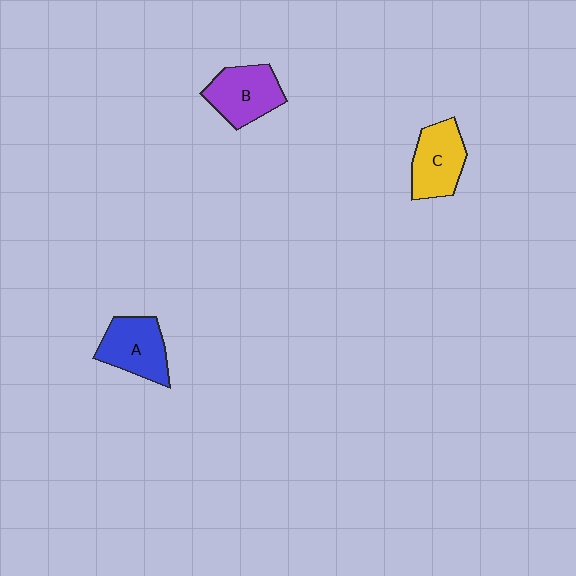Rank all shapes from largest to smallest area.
From largest to smallest: B (purple), A (blue), C (yellow).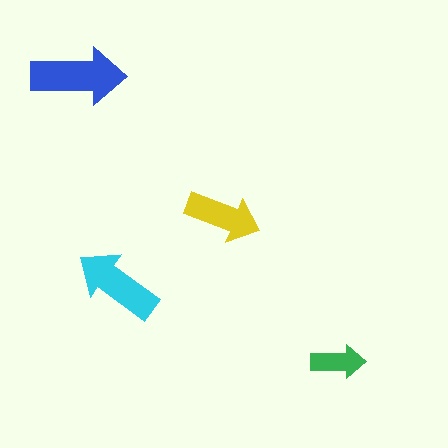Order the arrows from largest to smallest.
the blue one, the cyan one, the yellow one, the green one.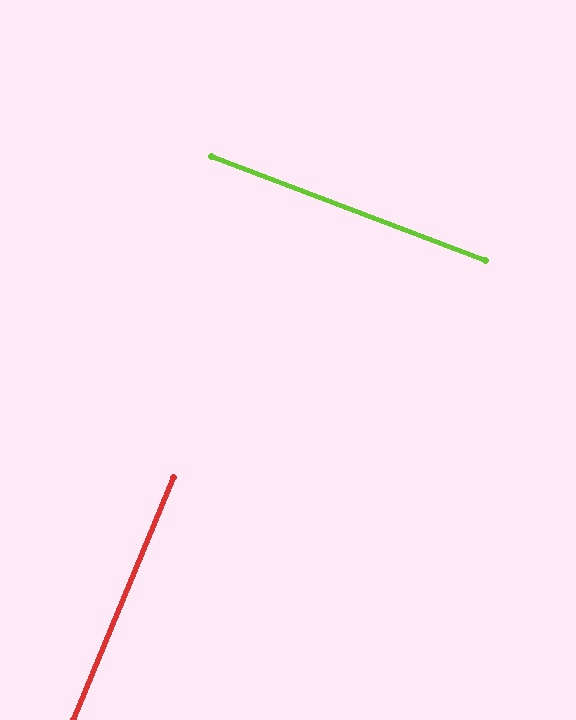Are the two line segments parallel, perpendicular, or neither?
Perpendicular — they meet at approximately 88°.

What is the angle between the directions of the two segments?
Approximately 88 degrees.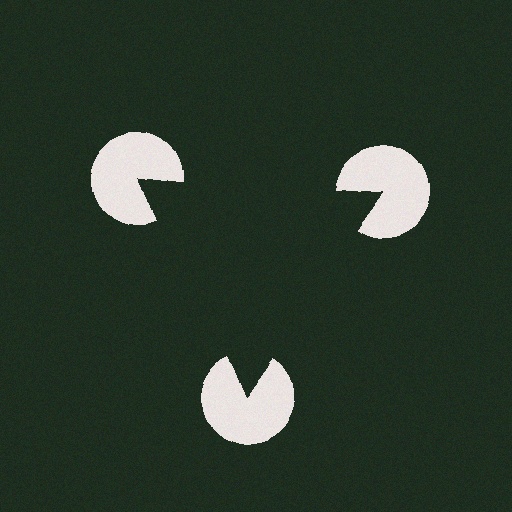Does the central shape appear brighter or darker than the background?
It typically appears slightly darker than the background, even though no actual brightness change is drawn.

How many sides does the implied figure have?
3 sides.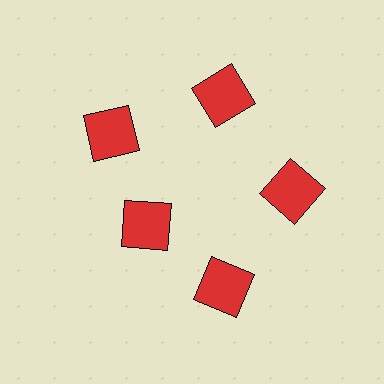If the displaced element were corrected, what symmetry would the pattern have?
It would have 5-fold rotational symmetry — the pattern would map onto itself every 72 degrees.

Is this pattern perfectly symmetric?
No. The 5 red squares are arranged in a ring, but one element near the 8 o'clock position is pulled inward toward the center, breaking the 5-fold rotational symmetry.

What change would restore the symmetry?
The symmetry would be restored by moving it outward, back onto the ring so that all 5 squares sit at equal angles and equal distance from the center.